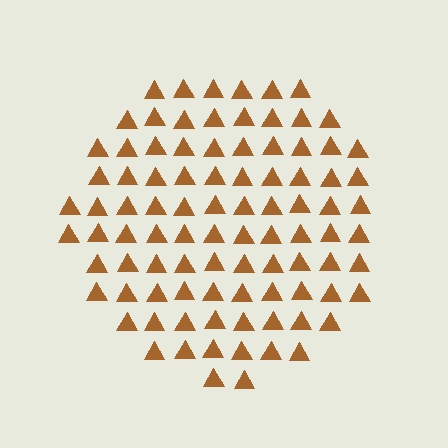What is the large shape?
The large shape is a circle.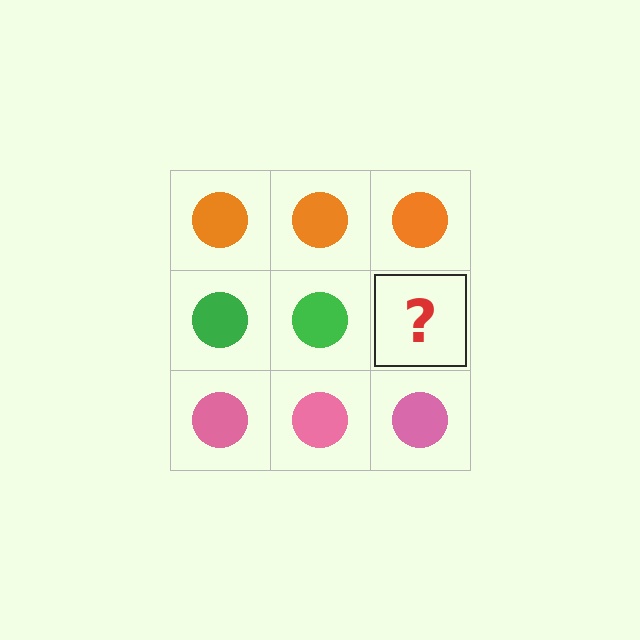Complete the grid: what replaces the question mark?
The question mark should be replaced with a green circle.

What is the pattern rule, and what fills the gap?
The rule is that each row has a consistent color. The gap should be filled with a green circle.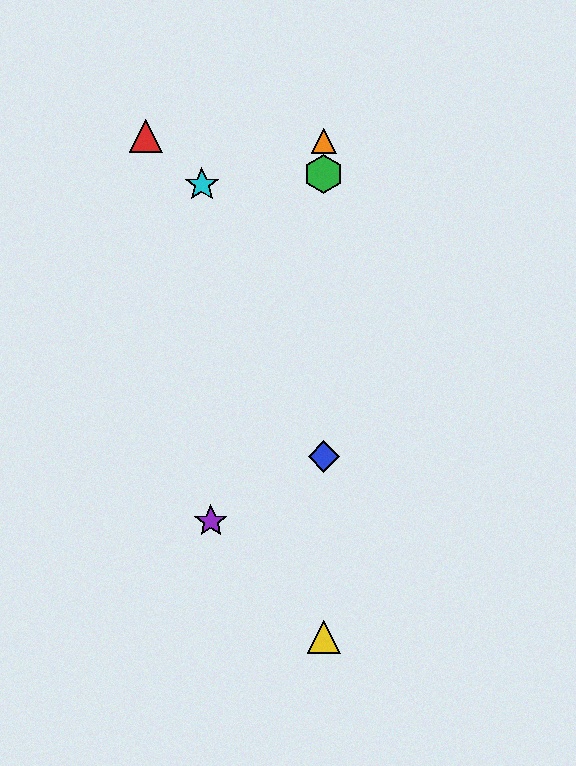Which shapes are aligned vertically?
The blue diamond, the green hexagon, the yellow triangle, the orange triangle are aligned vertically.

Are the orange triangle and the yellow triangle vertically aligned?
Yes, both are at x≈324.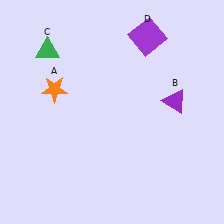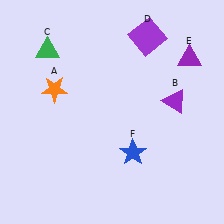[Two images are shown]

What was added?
A purple triangle (E), a blue star (F) were added in Image 2.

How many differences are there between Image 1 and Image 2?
There are 2 differences between the two images.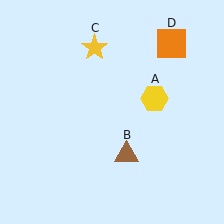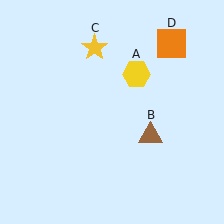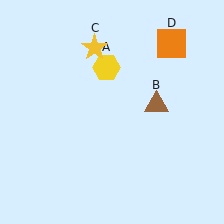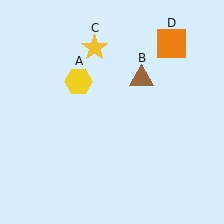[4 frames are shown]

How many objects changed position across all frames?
2 objects changed position: yellow hexagon (object A), brown triangle (object B).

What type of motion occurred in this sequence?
The yellow hexagon (object A), brown triangle (object B) rotated counterclockwise around the center of the scene.